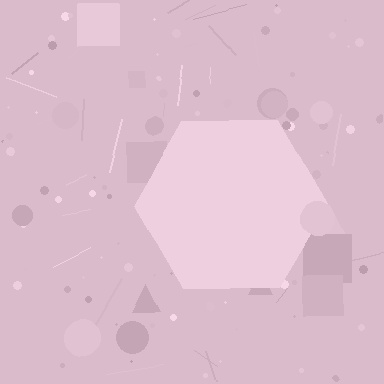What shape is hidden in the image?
A hexagon is hidden in the image.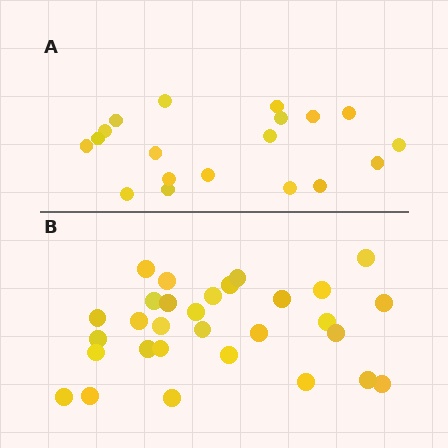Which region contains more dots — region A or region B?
Region B (the bottom region) has more dots.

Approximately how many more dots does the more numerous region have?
Region B has roughly 12 or so more dots than region A.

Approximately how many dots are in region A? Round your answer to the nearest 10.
About 20 dots. (The exact count is 19, which rounds to 20.)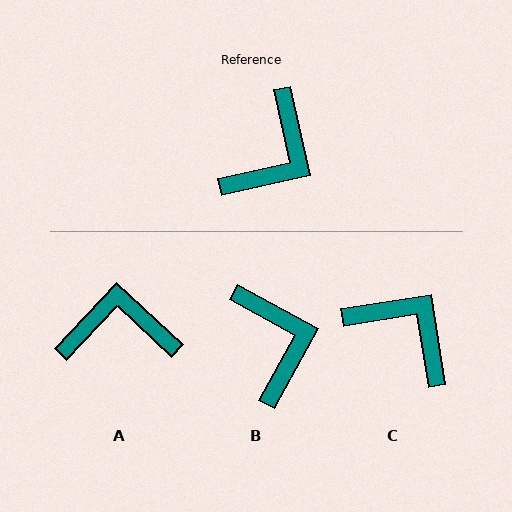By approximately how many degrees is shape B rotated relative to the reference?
Approximately 49 degrees counter-clockwise.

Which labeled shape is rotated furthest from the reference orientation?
A, about 125 degrees away.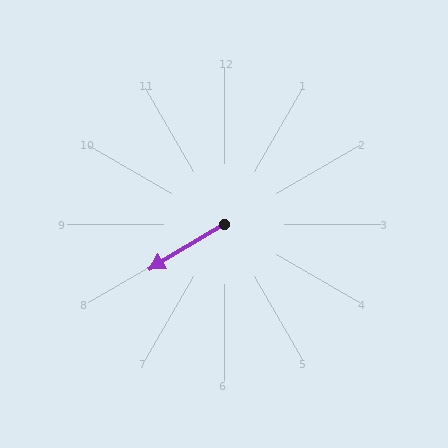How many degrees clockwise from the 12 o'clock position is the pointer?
Approximately 239 degrees.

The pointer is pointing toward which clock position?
Roughly 8 o'clock.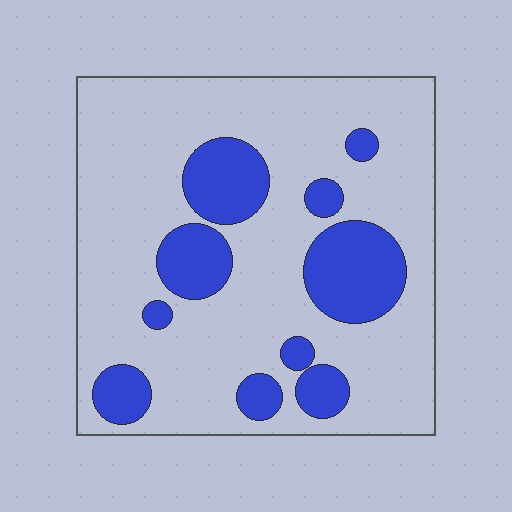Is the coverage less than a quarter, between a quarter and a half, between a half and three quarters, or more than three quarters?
Less than a quarter.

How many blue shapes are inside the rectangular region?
10.